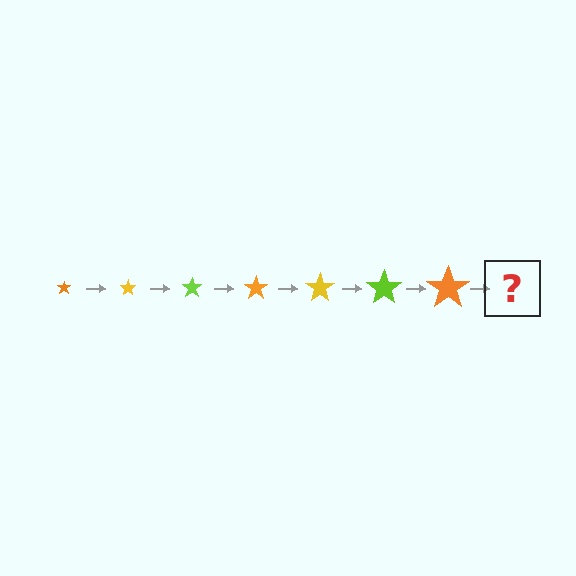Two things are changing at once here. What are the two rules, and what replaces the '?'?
The two rules are that the star grows larger each step and the color cycles through orange, yellow, and lime. The '?' should be a yellow star, larger than the previous one.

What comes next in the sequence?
The next element should be a yellow star, larger than the previous one.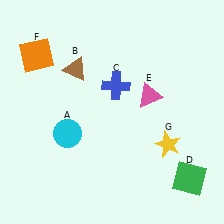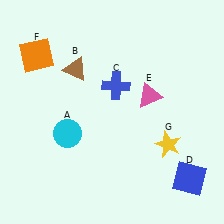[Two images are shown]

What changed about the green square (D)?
In Image 1, D is green. In Image 2, it changed to blue.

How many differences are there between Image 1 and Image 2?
There is 1 difference between the two images.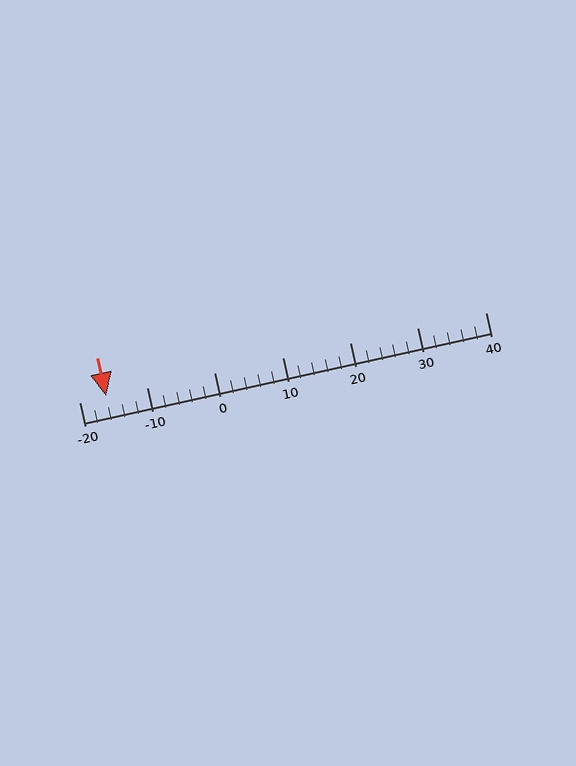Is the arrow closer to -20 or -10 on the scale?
The arrow is closer to -20.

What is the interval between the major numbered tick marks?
The major tick marks are spaced 10 units apart.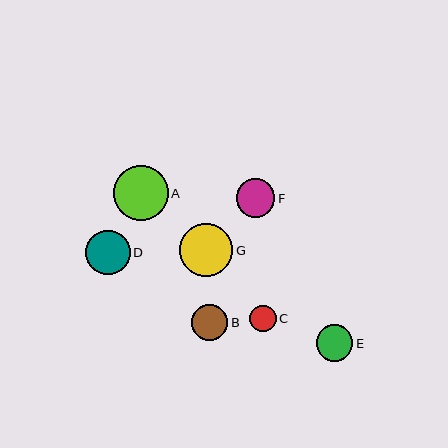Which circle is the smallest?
Circle C is the smallest with a size of approximately 26 pixels.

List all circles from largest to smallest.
From largest to smallest: A, G, D, F, E, B, C.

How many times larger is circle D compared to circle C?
Circle D is approximately 1.7 times the size of circle C.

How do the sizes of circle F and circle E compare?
Circle F and circle E are approximately the same size.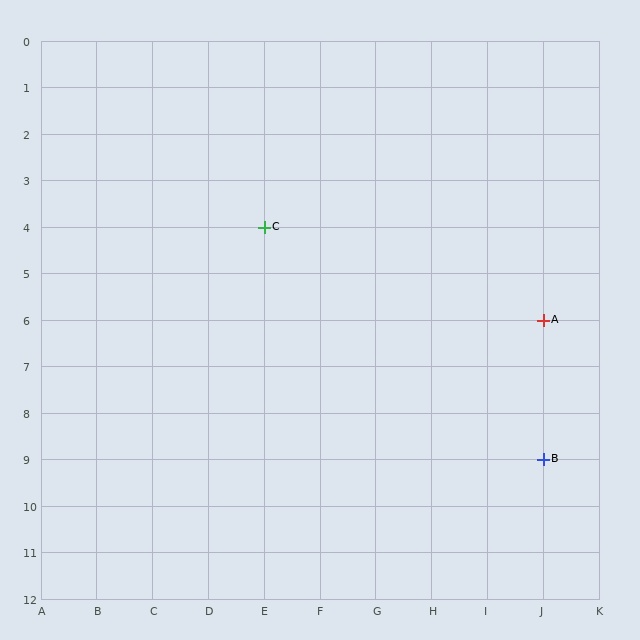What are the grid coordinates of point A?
Point A is at grid coordinates (J, 6).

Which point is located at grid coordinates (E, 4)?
Point C is at (E, 4).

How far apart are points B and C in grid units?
Points B and C are 5 columns and 5 rows apart (about 7.1 grid units diagonally).